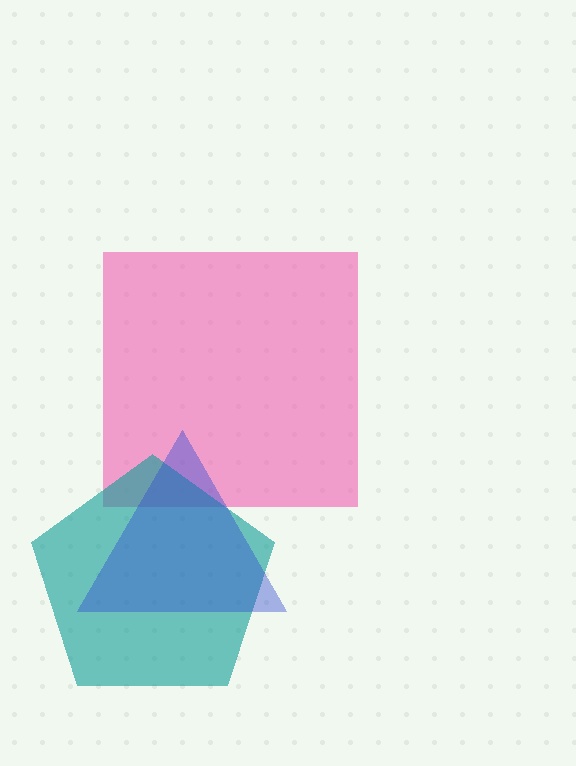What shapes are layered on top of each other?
The layered shapes are: a pink square, a teal pentagon, a blue triangle.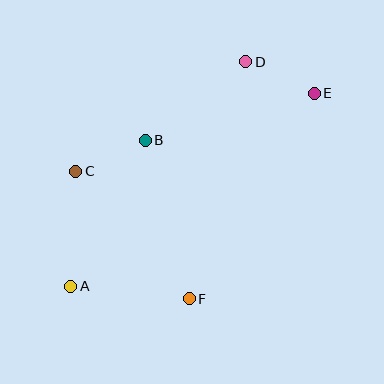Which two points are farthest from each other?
Points A and E are farthest from each other.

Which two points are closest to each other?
Points D and E are closest to each other.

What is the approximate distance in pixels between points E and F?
The distance between E and F is approximately 241 pixels.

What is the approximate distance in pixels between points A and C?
The distance between A and C is approximately 115 pixels.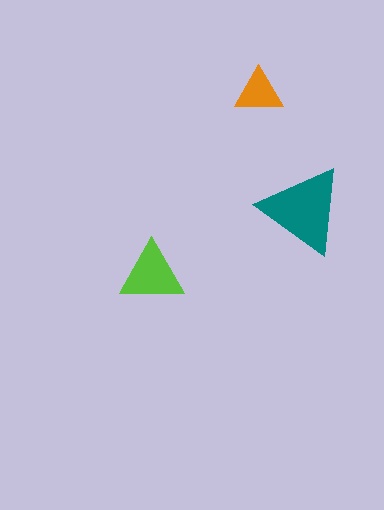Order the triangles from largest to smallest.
the teal one, the lime one, the orange one.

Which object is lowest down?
The lime triangle is bottommost.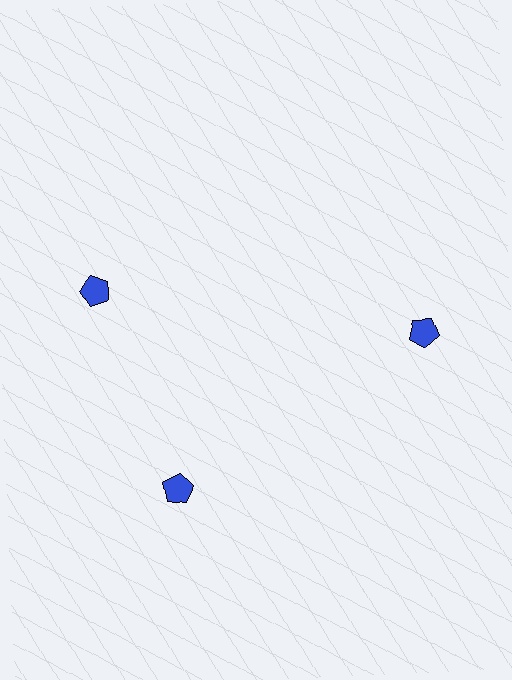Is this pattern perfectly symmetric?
No. The 3 blue pentagons are arranged in a ring, but one element near the 11 o'clock position is rotated out of alignment along the ring, breaking the 3-fold rotational symmetry.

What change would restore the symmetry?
The symmetry would be restored by rotating it back into even spacing with its neighbors so that all 3 pentagons sit at equal angles and equal distance from the center.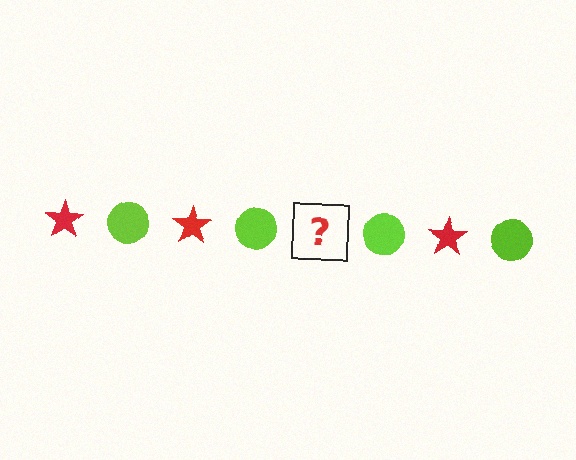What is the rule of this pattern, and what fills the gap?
The rule is that the pattern alternates between red star and lime circle. The gap should be filled with a red star.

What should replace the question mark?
The question mark should be replaced with a red star.